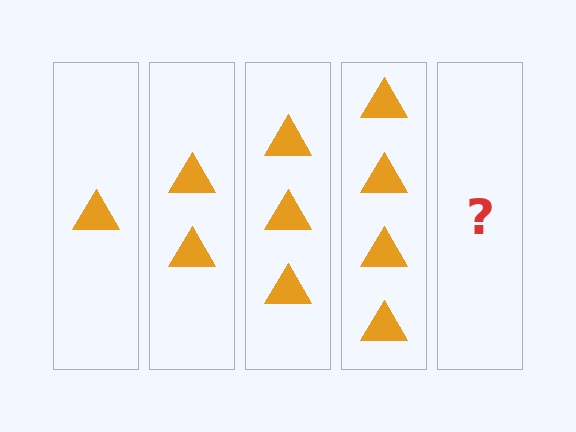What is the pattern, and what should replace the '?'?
The pattern is that each step adds one more triangle. The '?' should be 5 triangles.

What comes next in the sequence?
The next element should be 5 triangles.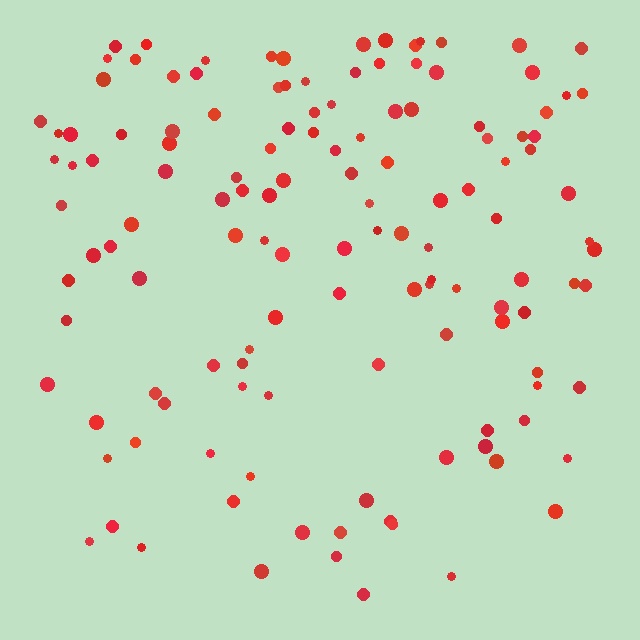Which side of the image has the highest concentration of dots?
The top.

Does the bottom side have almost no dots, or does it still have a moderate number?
Still a moderate number, just noticeably fewer than the top.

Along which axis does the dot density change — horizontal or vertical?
Vertical.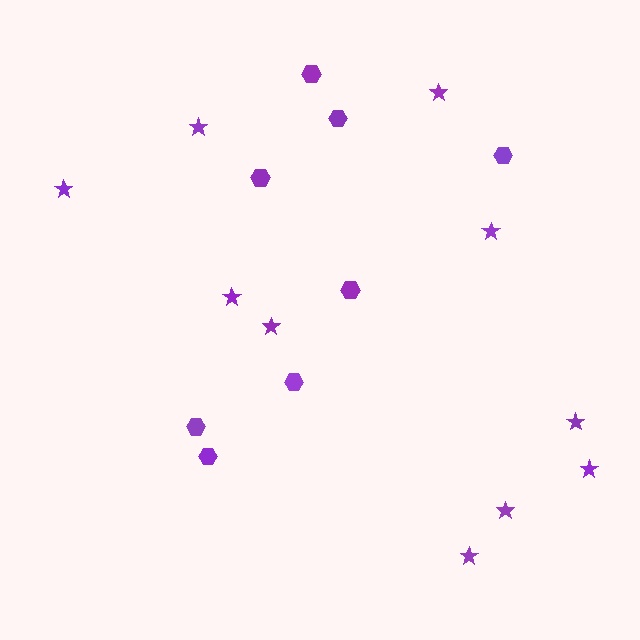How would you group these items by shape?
There are 2 groups: one group of stars (10) and one group of hexagons (8).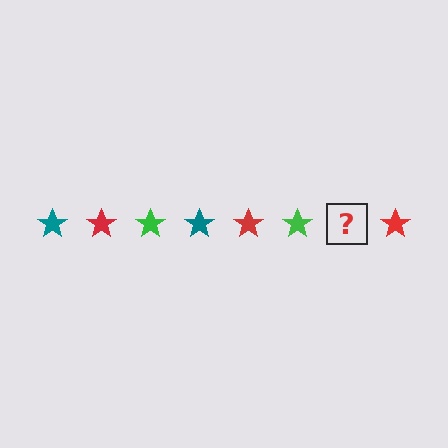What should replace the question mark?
The question mark should be replaced with a teal star.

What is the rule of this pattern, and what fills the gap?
The rule is that the pattern cycles through teal, red, green stars. The gap should be filled with a teal star.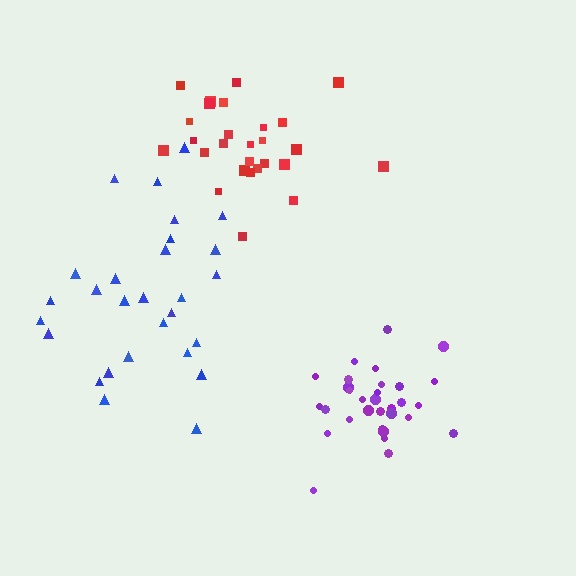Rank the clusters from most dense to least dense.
purple, red, blue.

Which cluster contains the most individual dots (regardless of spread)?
Purple (31).